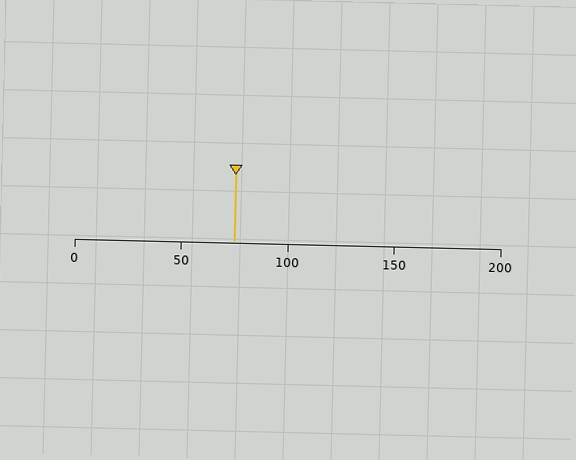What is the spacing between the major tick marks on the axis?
The major ticks are spaced 50 apart.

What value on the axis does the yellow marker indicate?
The marker indicates approximately 75.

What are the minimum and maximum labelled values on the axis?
The axis runs from 0 to 200.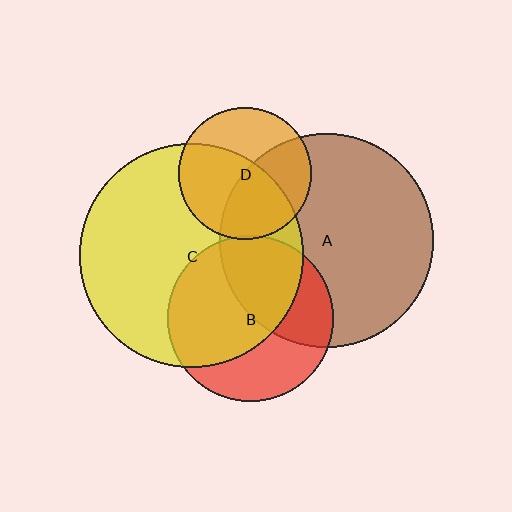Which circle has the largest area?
Circle C (yellow).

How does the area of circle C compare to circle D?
Approximately 2.9 times.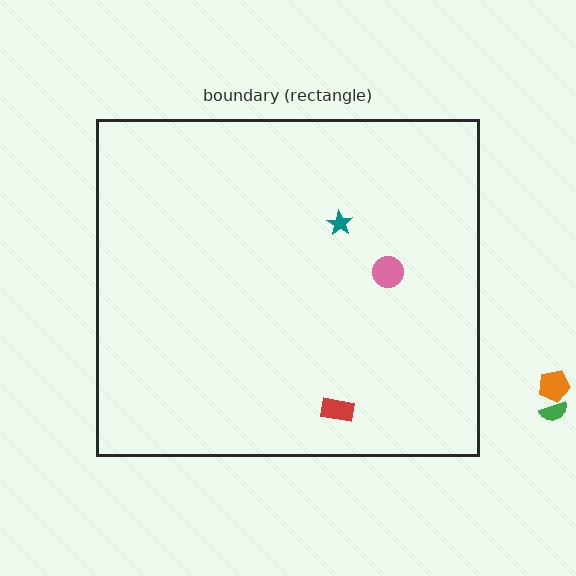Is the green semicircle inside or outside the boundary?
Outside.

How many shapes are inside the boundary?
3 inside, 2 outside.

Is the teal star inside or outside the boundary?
Inside.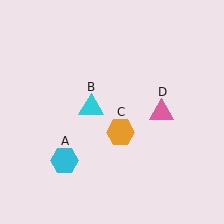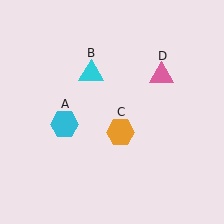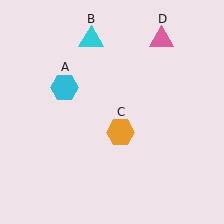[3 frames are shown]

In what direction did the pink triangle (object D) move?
The pink triangle (object D) moved up.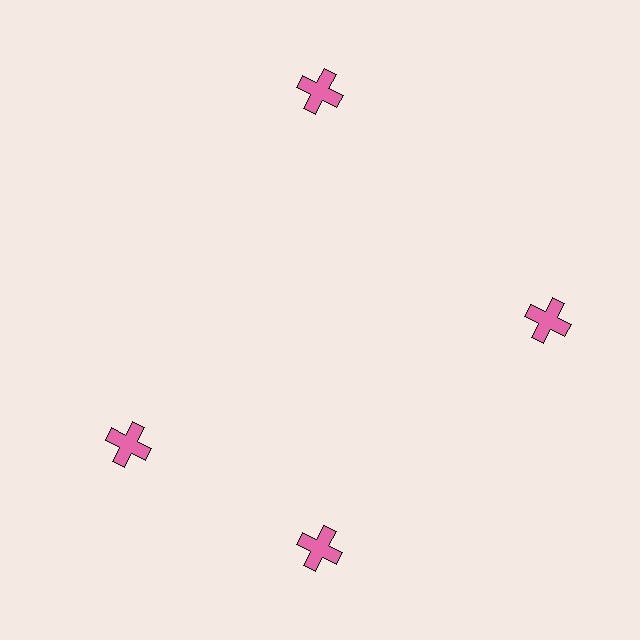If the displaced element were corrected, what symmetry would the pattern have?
It would have 4-fold rotational symmetry — the pattern would map onto itself every 90 degrees.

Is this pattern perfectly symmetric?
No. The 4 pink crosses are arranged in a ring, but one element near the 9 o'clock position is rotated out of alignment along the ring, breaking the 4-fold rotational symmetry.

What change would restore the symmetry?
The symmetry would be restored by rotating it back into even spacing with its neighbors so that all 4 crosses sit at equal angles and equal distance from the center.